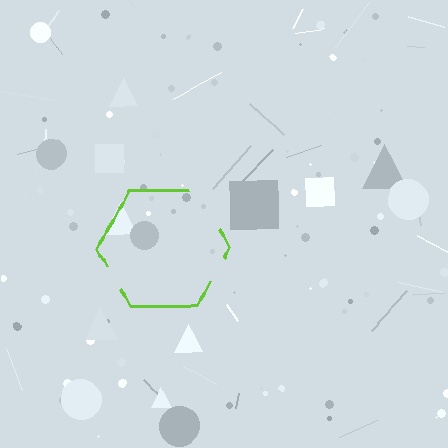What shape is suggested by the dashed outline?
The dashed outline suggests a hexagon.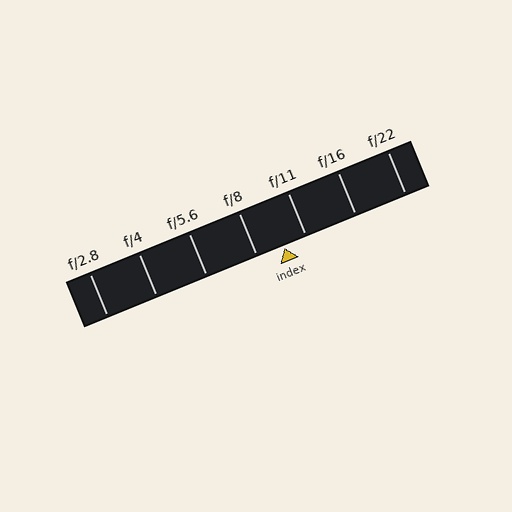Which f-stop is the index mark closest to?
The index mark is closest to f/11.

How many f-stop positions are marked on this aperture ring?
There are 7 f-stop positions marked.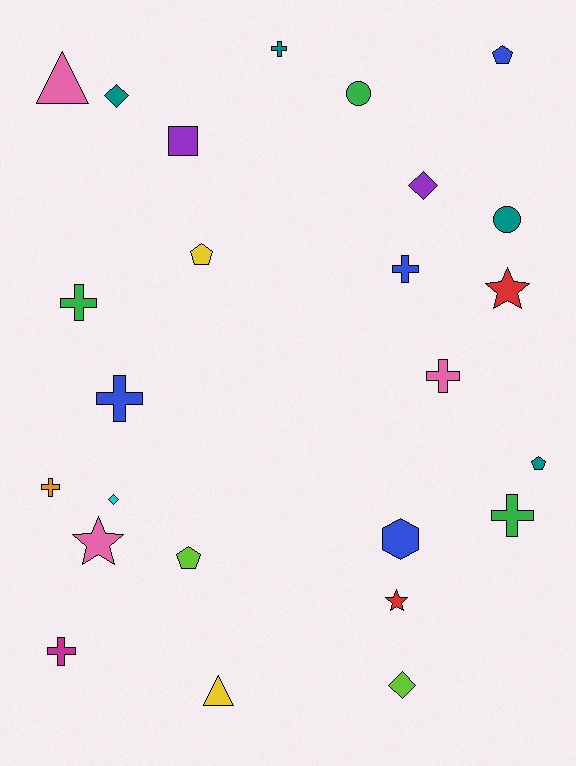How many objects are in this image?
There are 25 objects.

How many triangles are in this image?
There are 2 triangles.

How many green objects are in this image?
There are 3 green objects.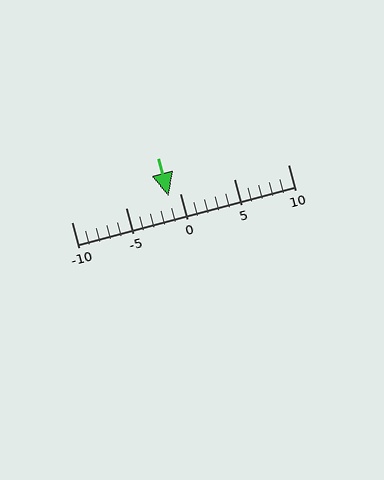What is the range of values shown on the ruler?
The ruler shows values from -10 to 10.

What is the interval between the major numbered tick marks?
The major tick marks are spaced 5 units apart.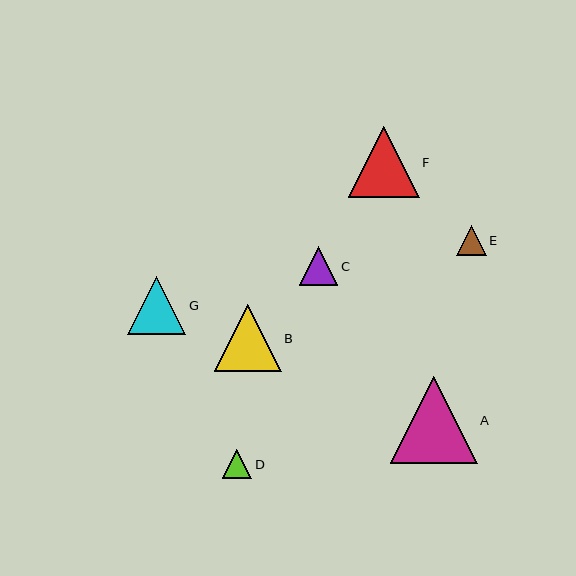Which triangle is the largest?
Triangle A is the largest with a size of approximately 87 pixels.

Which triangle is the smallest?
Triangle D is the smallest with a size of approximately 29 pixels.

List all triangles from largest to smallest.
From largest to smallest: A, F, B, G, C, E, D.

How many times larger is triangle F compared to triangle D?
Triangle F is approximately 2.4 times the size of triangle D.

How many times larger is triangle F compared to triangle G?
Triangle F is approximately 1.2 times the size of triangle G.